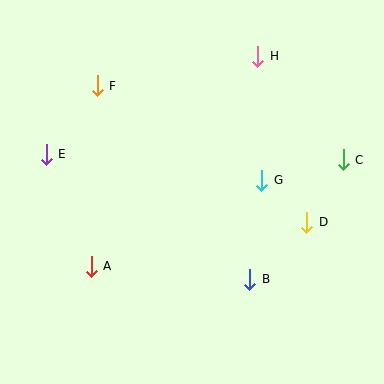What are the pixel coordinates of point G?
Point G is at (262, 180).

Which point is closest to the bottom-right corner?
Point B is closest to the bottom-right corner.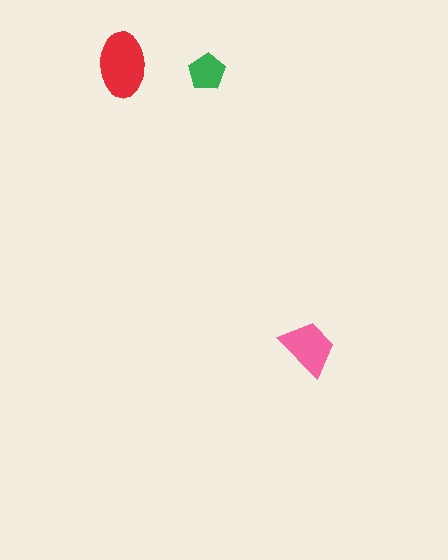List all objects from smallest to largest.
The green pentagon, the pink trapezoid, the red ellipse.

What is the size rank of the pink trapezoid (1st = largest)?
2nd.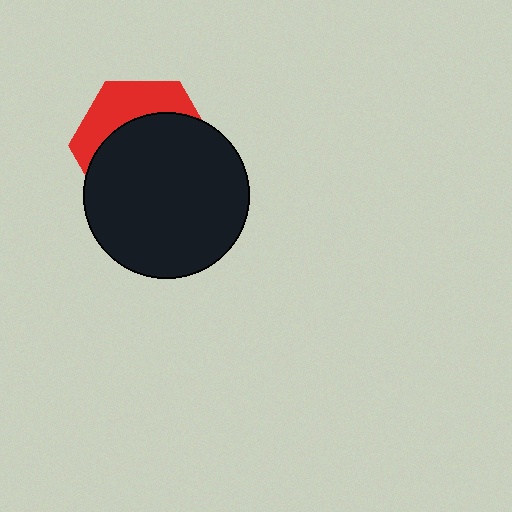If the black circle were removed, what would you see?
You would see the complete red hexagon.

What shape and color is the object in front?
The object in front is a black circle.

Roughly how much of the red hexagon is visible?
A small part of it is visible (roughly 33%).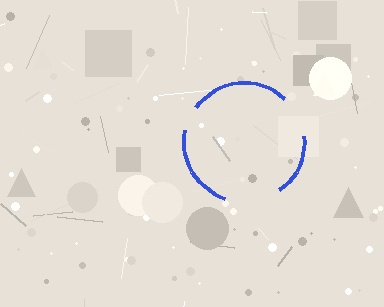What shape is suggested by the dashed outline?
The dashed outline suggests a circle.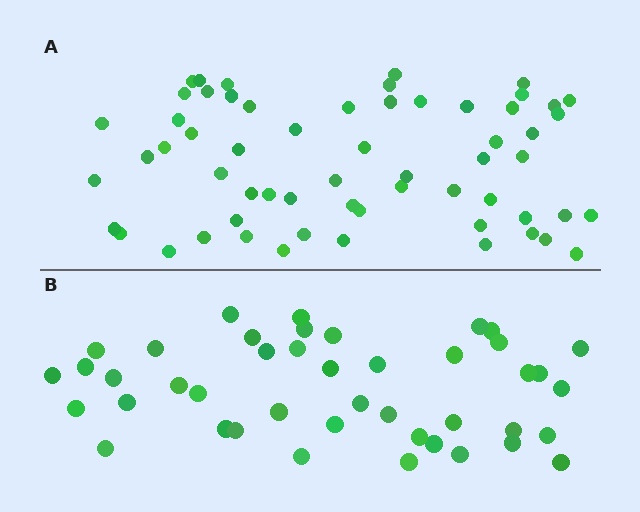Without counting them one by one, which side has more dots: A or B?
Region A (the top region) has more dots.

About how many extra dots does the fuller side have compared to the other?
Region A has approximately 15 more dots than region B.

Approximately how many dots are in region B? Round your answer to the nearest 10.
About 40 dots. (The exact count is 43, which rounds to 40.)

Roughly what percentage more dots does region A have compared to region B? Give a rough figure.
About 40% more.